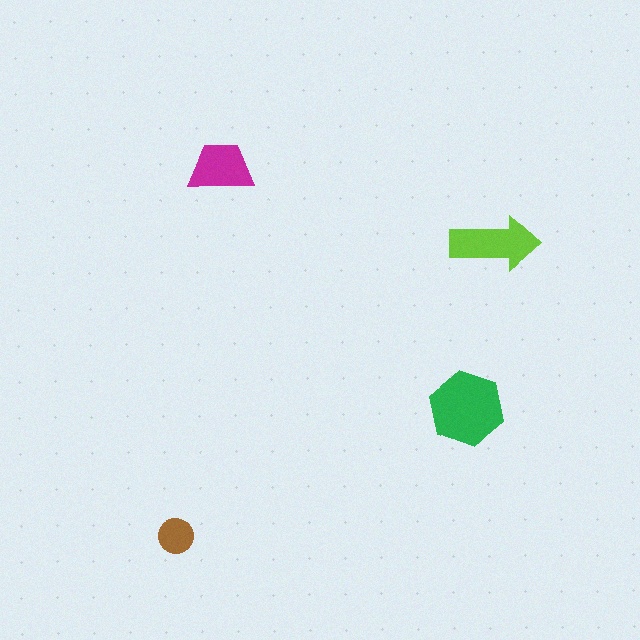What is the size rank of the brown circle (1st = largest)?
4th.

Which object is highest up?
The magenta trapezoid is topmost.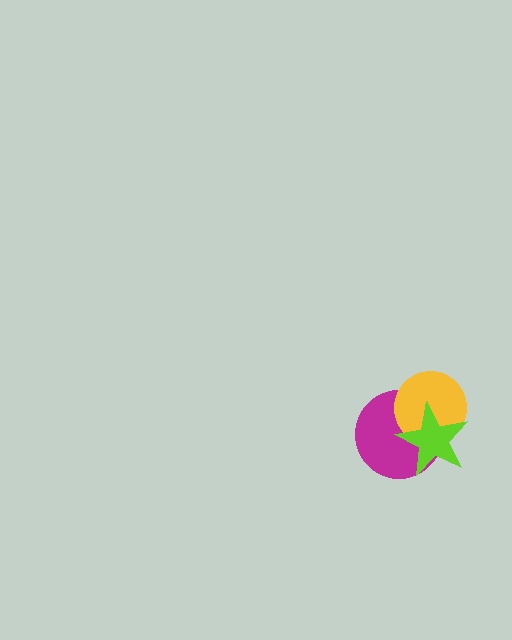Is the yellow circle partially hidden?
Yes, it is partially covered by another shape.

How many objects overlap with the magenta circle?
2 objects overlap with the magenta circle.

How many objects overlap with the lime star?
2 objects overlap with the lime star.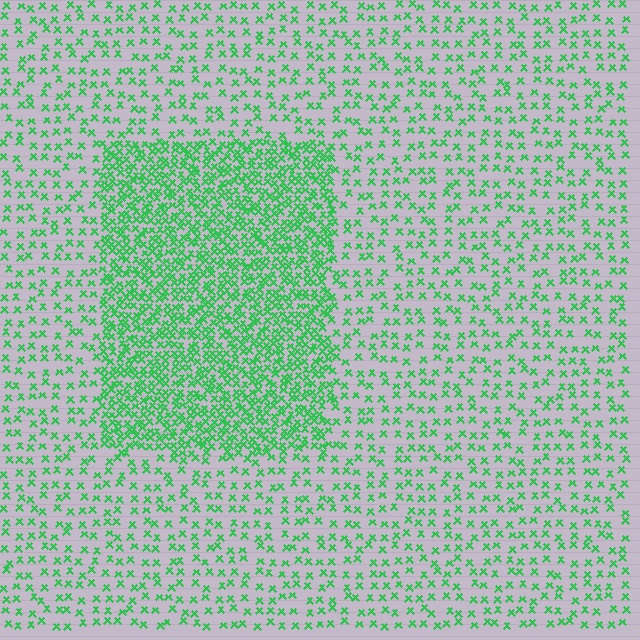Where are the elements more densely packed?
The elements are more densely packed inside the rectangle boundary.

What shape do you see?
I see a rectangle.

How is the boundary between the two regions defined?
The boundary is defined by a change in element density (approximately 2.6x ratio). All elements are the same color, size, and shape.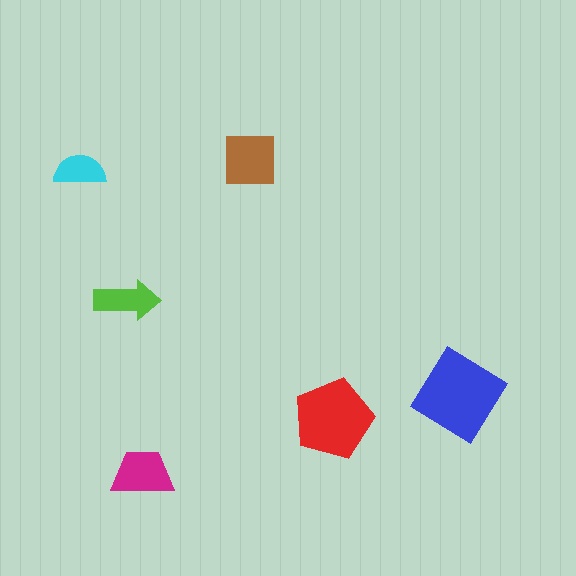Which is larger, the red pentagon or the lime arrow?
The red pentagon.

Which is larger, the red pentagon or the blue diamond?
The blue diamond.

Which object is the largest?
The blue diamond.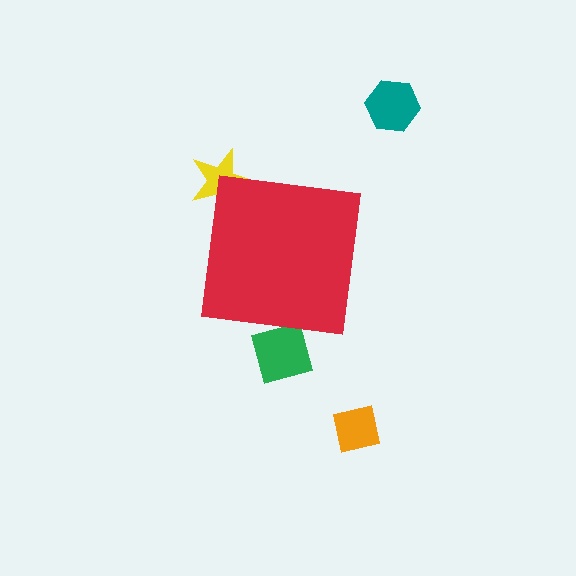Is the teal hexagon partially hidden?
No, the teal hexagon is fully visible.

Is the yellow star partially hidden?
Yes, the yellow star is partially hidden behind the red square.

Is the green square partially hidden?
Yes, the green square is partially hidden behind the red square.